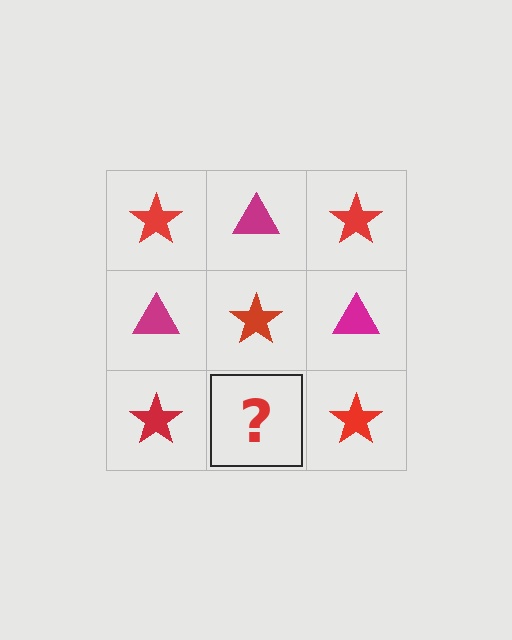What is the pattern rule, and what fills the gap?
The rule is that it alternates red star and magenta triangle in a checkerboard pattern. The gap should be filled with a magenta triangle.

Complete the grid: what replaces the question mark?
The question mark should be replaced with a magenta triangle.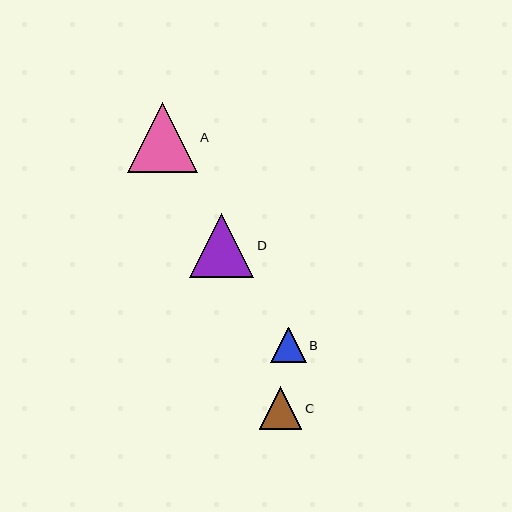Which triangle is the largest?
Triangle A is the largest with a size of approximately 70 pixels.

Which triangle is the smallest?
Triangle B is the smallest with a size of approximately 35 pixels.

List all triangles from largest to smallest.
From largest to smallest: A, D, C, B.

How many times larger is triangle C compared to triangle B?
Triangle C is approximately 1.2 times the size of triangle B.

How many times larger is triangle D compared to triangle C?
Triangle D is approximately 1.5 times the size of triangle C.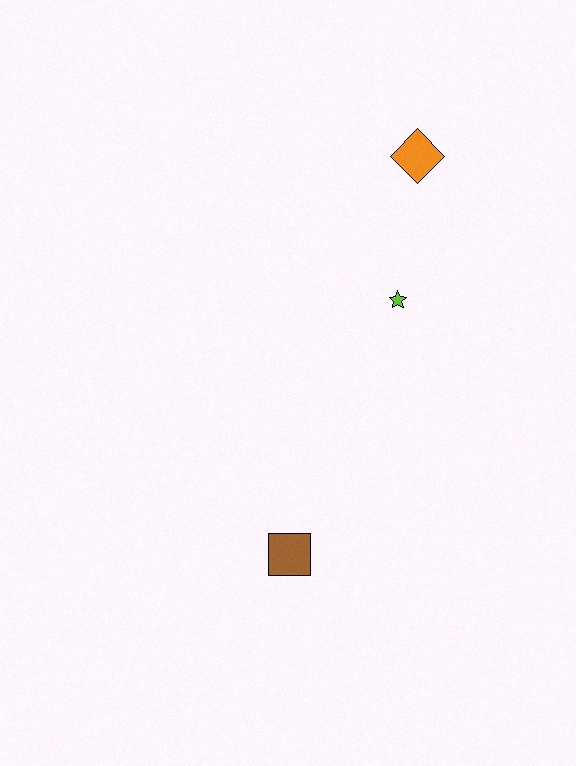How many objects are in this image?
There are 3 objects.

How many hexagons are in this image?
There are no hexagons.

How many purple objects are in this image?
There are no purple objects.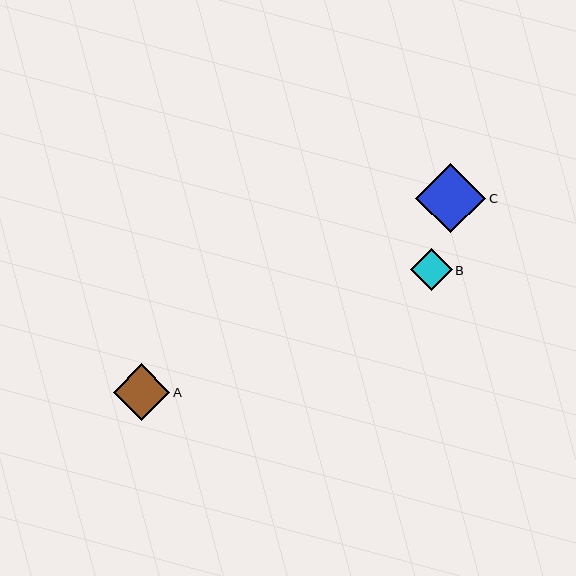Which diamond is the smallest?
Diamond B is the smallest with a size of approximately 42 pixels.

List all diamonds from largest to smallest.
From largest to smallest: C, A, B.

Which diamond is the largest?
Diamond C is the largest with a size of approximately 70 pixels.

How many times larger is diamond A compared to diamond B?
Diamond A is approximately 1.4 times the size of diamond B.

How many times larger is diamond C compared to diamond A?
Diamond C is approximately 1.2 times the size of diamond A.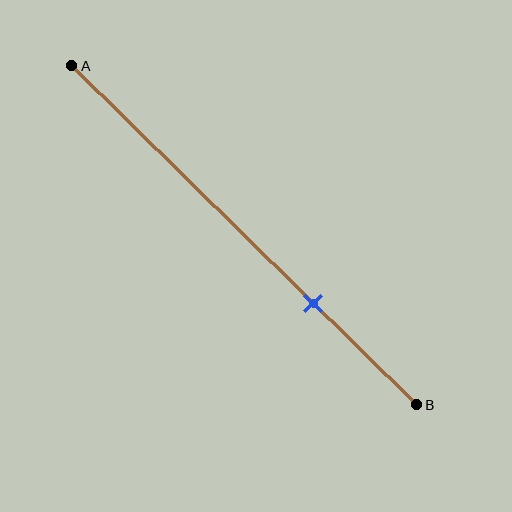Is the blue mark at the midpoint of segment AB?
No, the mark is at about 70% from A, not at the 50% midpoint.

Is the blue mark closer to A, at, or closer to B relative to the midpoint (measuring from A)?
The blue mark is closer to point B than the midpoint of segment AB.